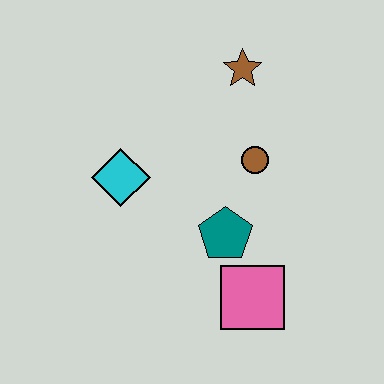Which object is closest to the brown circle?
The teal pentagon is closest to the brown circle.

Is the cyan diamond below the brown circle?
Yes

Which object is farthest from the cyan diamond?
The pink square is farthest from the cyan diamond.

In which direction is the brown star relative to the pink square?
The brown star is above the pink square.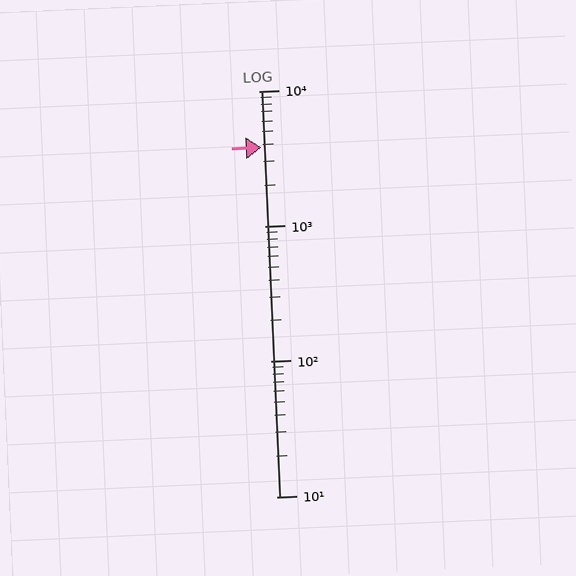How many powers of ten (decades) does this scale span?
The scale spans 3 decades, from 10 to 10000.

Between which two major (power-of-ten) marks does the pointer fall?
The pointer is between 1000 and 10000.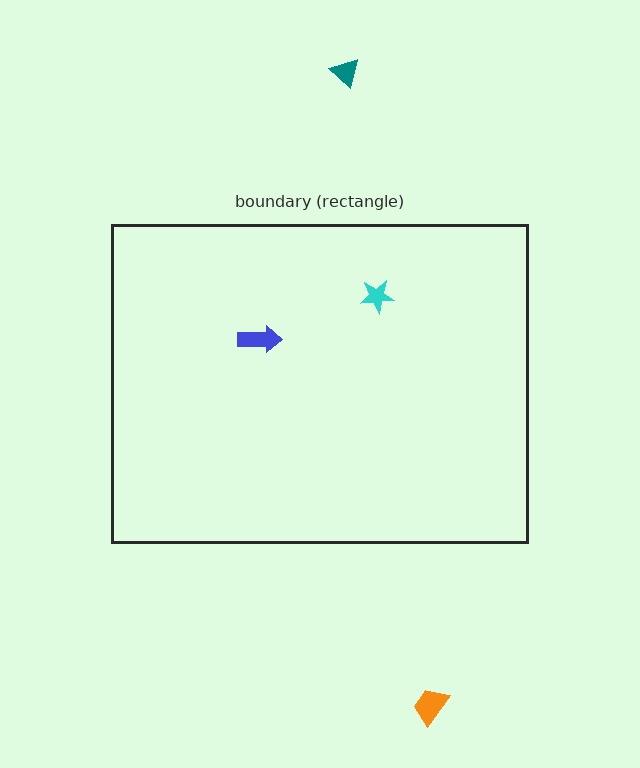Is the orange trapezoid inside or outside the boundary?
Outside.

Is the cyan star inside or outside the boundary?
Inside.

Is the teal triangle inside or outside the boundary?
Outside.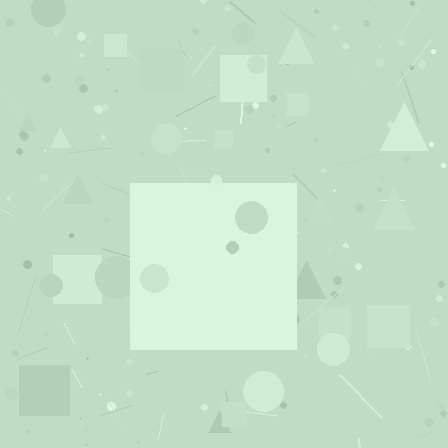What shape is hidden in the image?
A square is hidden in the image.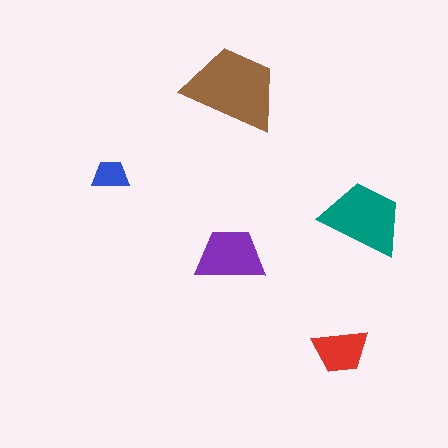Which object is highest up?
The brown trapezoid is topmost.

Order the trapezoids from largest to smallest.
the brown one, the teal one, the purple one, the red one, the blue one.